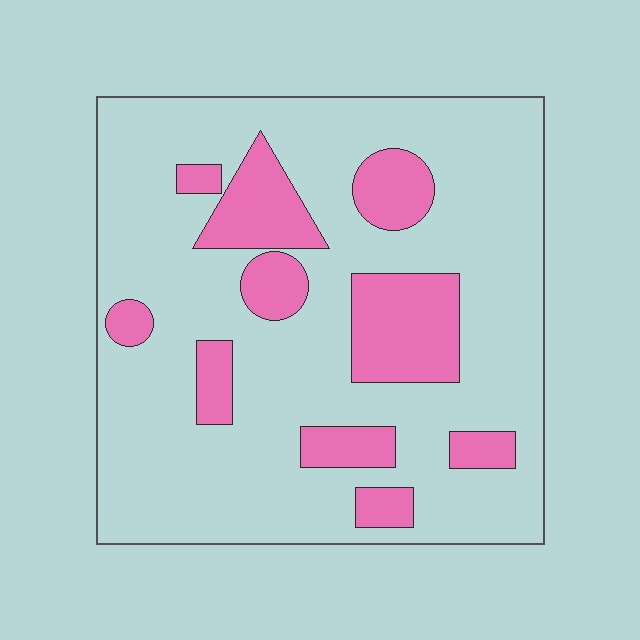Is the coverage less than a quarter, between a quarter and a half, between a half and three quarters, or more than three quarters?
Less than a quarter.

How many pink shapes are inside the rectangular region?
10.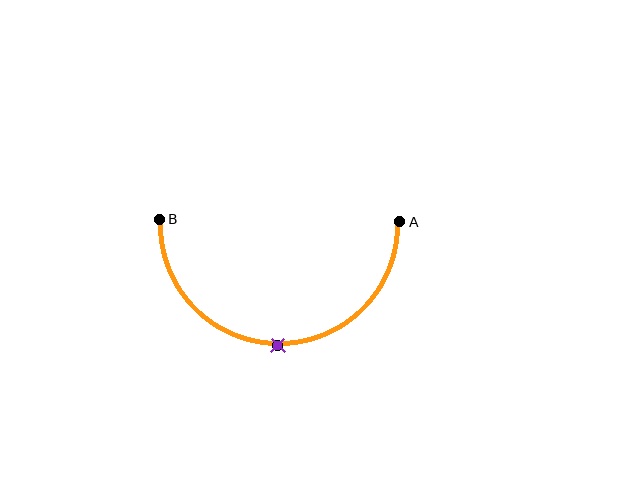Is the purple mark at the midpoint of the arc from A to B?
Yes. The purple mark lies on the arc at equal arc-length from both A and B — it is the arc midpoint.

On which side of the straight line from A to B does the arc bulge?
The arc bulges below the straight line connecting A and B.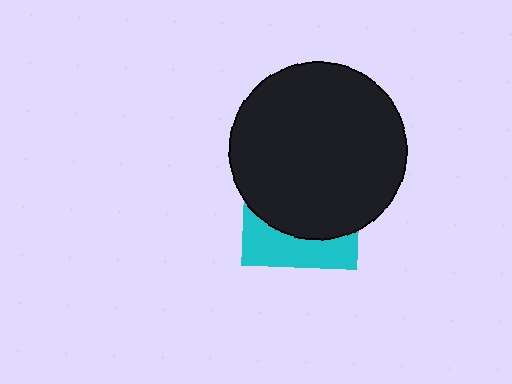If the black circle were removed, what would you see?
You would see the complete cyan square.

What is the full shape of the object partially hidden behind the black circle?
The partially hidden object is a cyan square.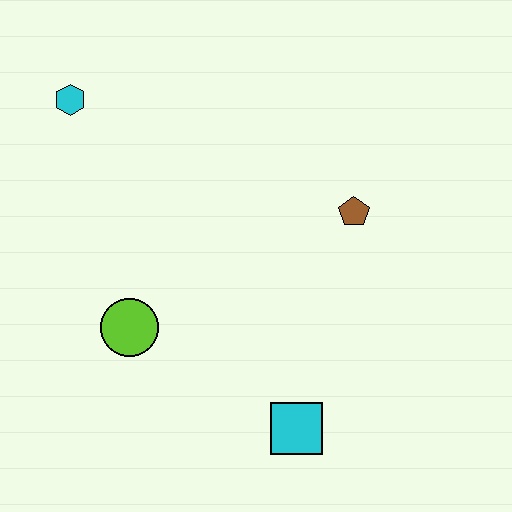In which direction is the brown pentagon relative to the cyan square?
The brown pentagon is above the cyan square.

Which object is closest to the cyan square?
The lime circle is closest to the cyan square.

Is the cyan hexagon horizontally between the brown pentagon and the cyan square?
No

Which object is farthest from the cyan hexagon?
The cyan square is farthest from the cyan hexagon.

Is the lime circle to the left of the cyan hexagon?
No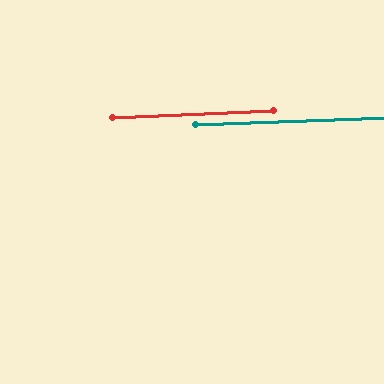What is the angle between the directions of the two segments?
Approximately 1 degree.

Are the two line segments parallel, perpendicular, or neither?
Parallel — their directions differ by only 0.7°.